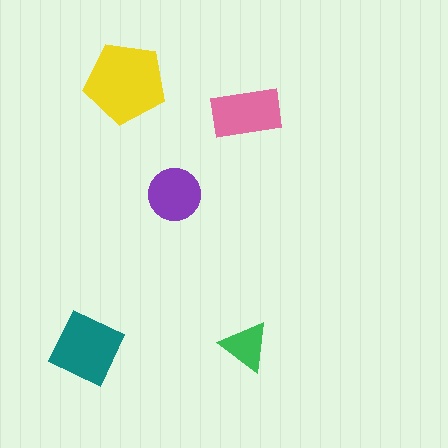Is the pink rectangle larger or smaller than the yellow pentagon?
Smaller.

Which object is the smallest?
The green triangle.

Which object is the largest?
The yellow pentagon.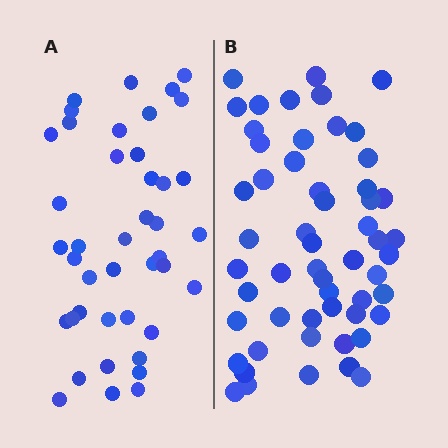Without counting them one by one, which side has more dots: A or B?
Region B (the right region) has more dots.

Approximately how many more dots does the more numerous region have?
Region B has approximately 15 more dots than region A.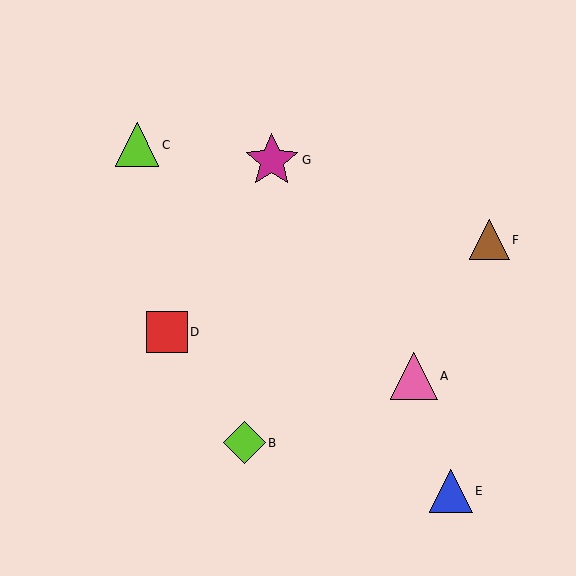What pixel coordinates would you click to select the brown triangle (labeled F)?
Click at (489, 240) to select the brown triangle F.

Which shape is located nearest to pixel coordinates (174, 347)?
The red square (labeled D) at (167, 332) is nearest to that location.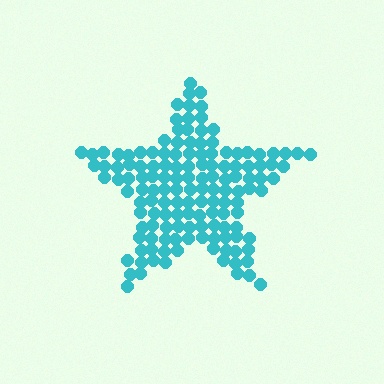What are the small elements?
The small elements are circles.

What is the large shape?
The large shape is a star.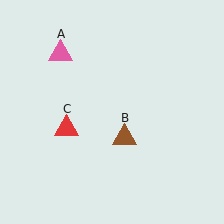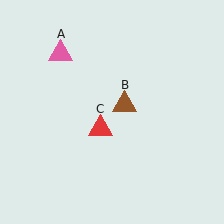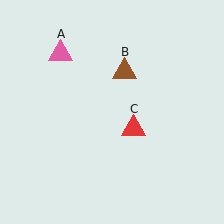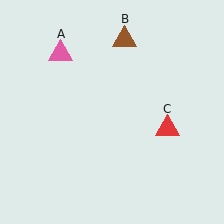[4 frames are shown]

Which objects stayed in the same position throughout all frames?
Pink triangle (object A) remained stationary.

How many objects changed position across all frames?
2 objects changed position: brown triangle (object B), red triangle (object C).